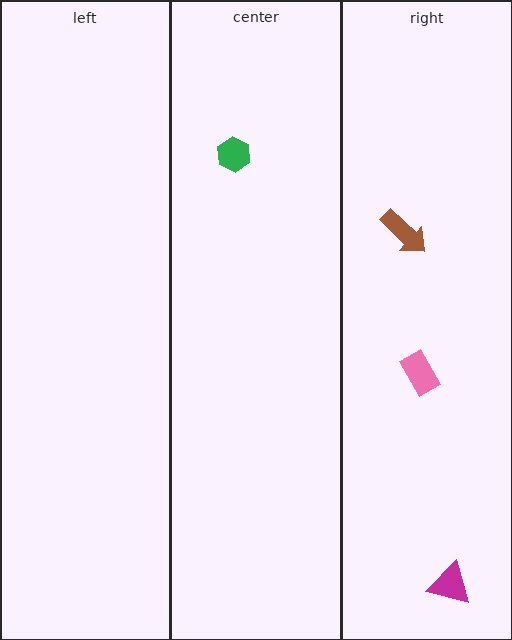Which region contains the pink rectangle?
The right region.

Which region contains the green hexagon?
The center region.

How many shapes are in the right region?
3.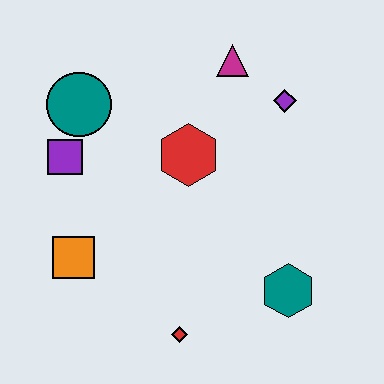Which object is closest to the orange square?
The purple square is closest to the orange square.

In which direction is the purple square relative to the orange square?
The purple square is above the orange square.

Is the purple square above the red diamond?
Yes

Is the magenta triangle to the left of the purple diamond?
Yes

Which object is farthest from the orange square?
The purple diamond is farthest from the orange square.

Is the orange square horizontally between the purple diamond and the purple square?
Yes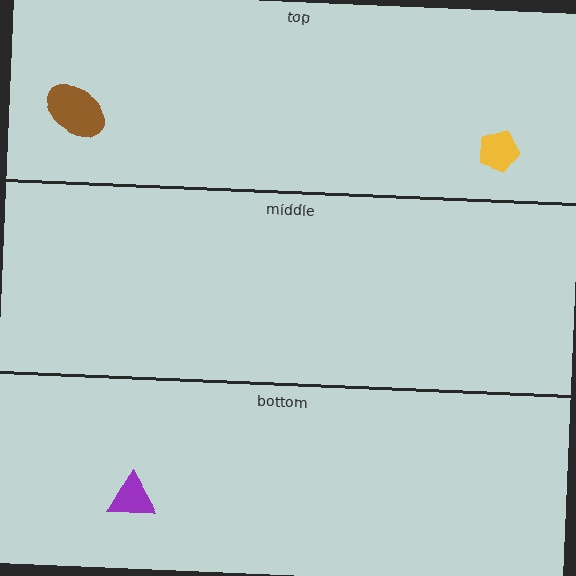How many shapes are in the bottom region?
1.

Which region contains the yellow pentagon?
The top region.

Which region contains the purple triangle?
The bottom region.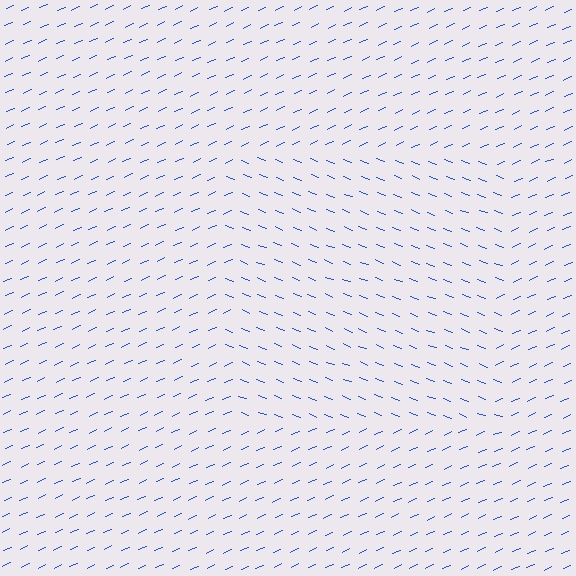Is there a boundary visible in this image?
Yes, there is a texture boundary formed by a change in line orientation.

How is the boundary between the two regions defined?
The boundary is defined purely by a change in line orientation (approximately 45 degrees difference). All lines are the same color and thickness.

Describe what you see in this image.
The image is filled with small blue line segments. A rectangle region in the image has lines oriented differently from the surrounding lines, creating a visible texture boundary.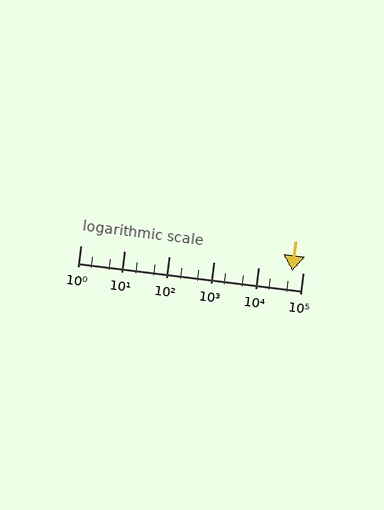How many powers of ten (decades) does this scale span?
The scale spans 5 decades, from 1 to 100000.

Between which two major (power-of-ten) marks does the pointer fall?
The pointer is between 10000 and 100000.